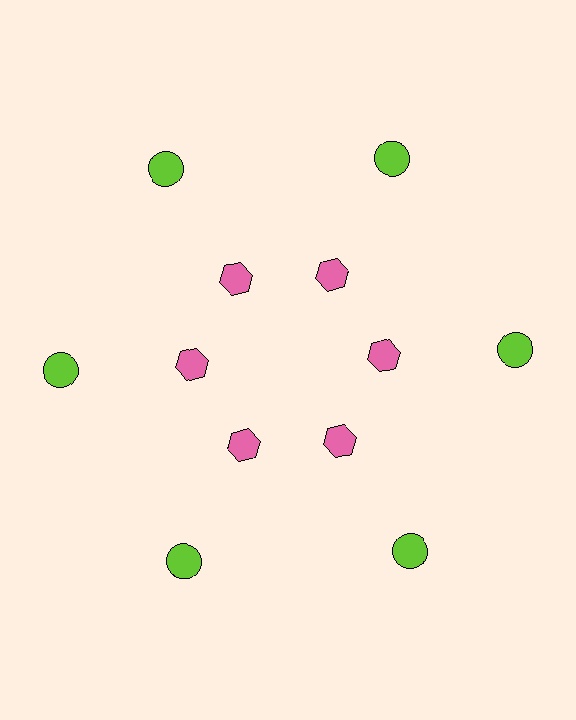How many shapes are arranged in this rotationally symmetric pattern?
There are 12 shapes, arranged in 6 groups of 2.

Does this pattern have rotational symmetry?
Yes, this pattern has 6-fold rotational symmetry. It looks the same after rotating 60 degrees around the center.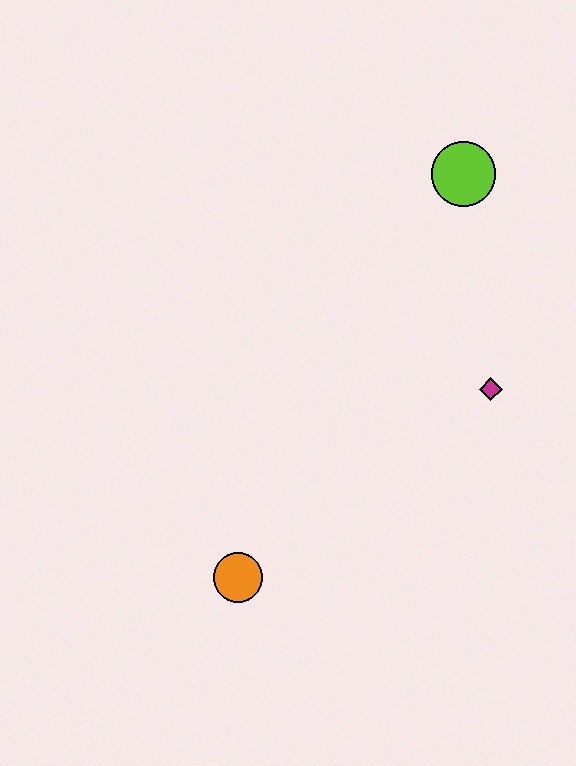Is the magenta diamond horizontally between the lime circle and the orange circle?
No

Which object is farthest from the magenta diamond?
The orange circle is farthest from the magenta diamond.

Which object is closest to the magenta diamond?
The lime circle is closest to the magenta diamond.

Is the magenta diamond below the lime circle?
Yes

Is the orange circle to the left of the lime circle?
Yes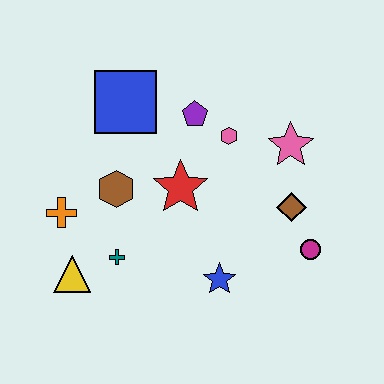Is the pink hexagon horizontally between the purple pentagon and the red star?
No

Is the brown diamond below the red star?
Yes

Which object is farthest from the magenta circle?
The orange cross is farthest from the magenta circle.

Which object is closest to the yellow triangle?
The teal cross is closest to the yellow triangle.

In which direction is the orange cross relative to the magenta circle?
The orange cross is to the left of the magenta circle.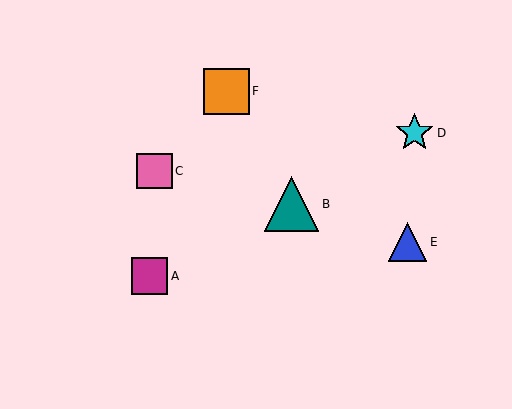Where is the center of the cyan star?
The center of the cyan star is at (415, 133).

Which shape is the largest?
The teal triangle (labeled B) is the largest.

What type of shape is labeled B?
Shape B is a teal triangle.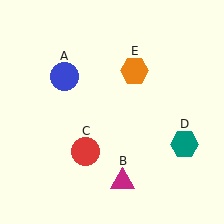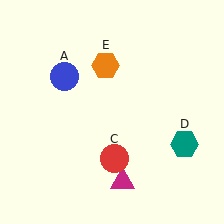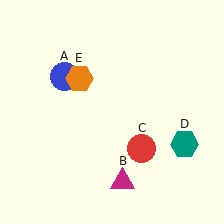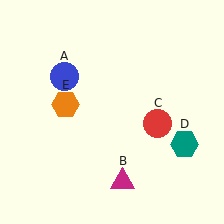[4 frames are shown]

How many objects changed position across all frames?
2 objects changed position: red circle (object C), orange hexagon (object E).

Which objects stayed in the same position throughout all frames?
Blue circle (object A) and magenta triangle (object B) and teal hexagon (object D) remained stationary.